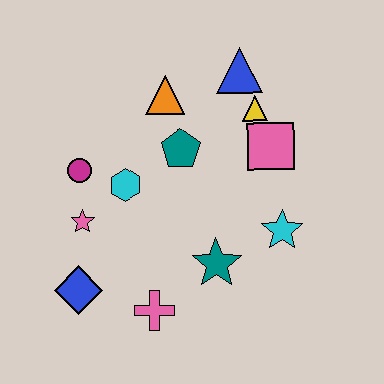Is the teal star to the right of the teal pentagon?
Yes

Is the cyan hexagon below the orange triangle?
Yes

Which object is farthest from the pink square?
The blue diamond is farthest from the pink square.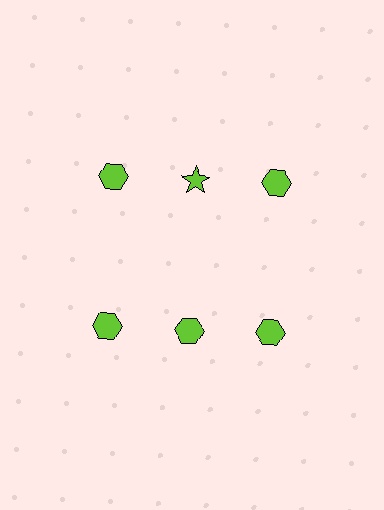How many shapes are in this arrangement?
There are 6 shapes arranged in a grid pattern.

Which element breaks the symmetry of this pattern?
The lime star in the top row, second from left column breaks the symmetry. All other shapes are lime hexagons.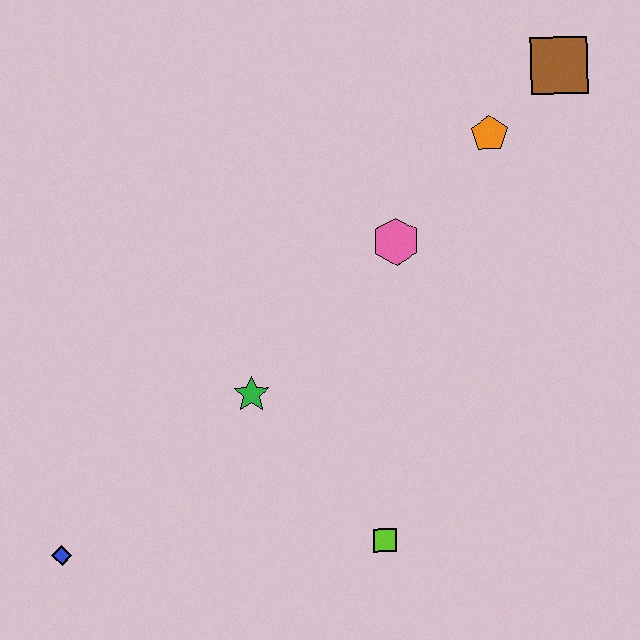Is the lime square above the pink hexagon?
No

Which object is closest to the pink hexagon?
The orange pentagon is closest to the pink hexagon.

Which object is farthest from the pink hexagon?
The blue diamond is farthest from the pink hexagon.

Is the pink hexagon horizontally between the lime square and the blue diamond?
No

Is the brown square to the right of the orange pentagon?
Yes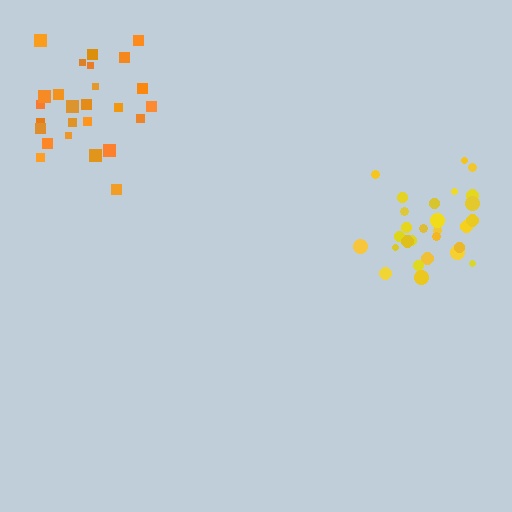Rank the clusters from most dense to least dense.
yellow, orange.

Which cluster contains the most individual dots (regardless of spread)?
Yellow (29).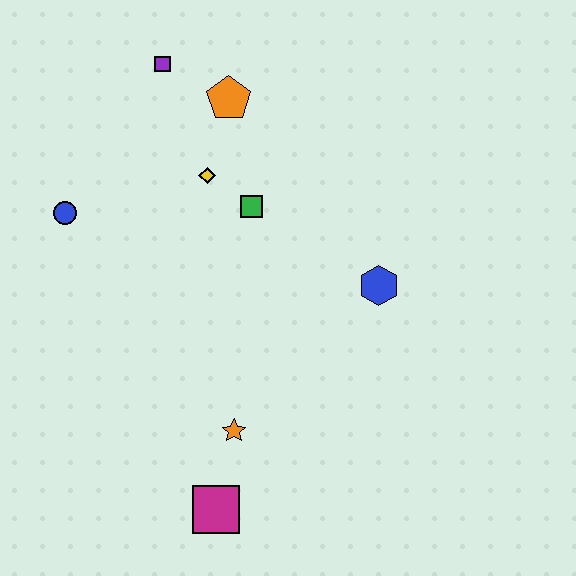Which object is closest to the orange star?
The magenta square is closest to the orange star.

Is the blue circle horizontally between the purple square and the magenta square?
No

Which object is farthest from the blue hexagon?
The blue circle is farthest from the blue hexagon.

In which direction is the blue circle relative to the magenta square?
The blue circle is above the magenta square.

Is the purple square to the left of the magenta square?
Yes